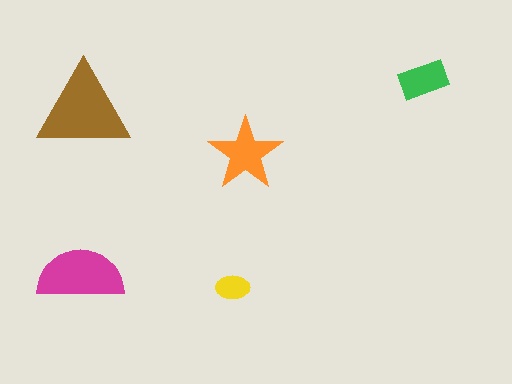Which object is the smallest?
The yellow ellipse.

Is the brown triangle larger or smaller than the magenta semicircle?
Larger.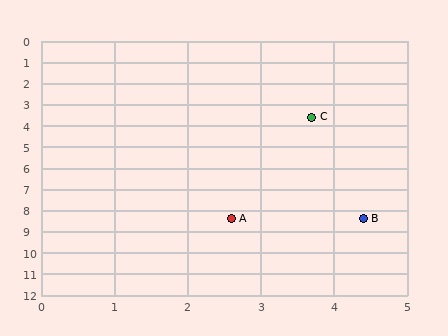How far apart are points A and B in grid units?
Points A and B are about 1.8 grid units apart.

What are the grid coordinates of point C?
Point C is at approximately (3.7, 3.6).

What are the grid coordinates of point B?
Point B is at approximately (4.4, 8.4).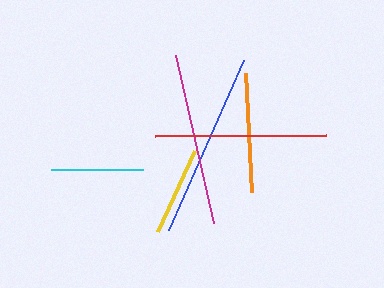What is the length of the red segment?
The red segment is approximately 171 pixels long.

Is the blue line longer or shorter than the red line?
The blue line is longer than the red line.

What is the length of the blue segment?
The blue segment is approximately 185 pixels long.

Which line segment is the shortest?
The yellow line is the shortest at approximately 88 pixels.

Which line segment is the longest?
The blue line is the longest at approximately 185 pixels.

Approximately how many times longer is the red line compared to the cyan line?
The red line is approximately 1.9 times the length of the cyan line.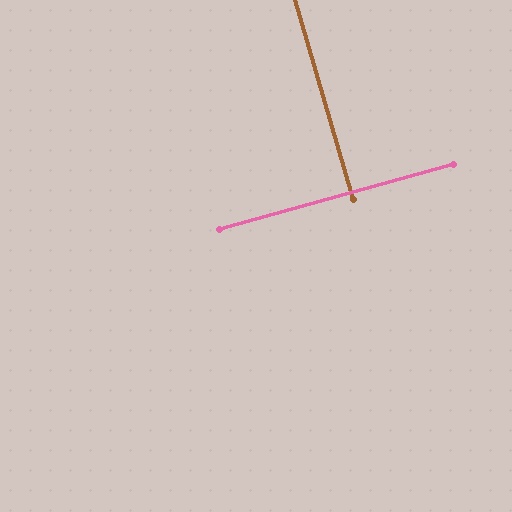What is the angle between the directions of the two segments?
Approximately 90 degrees.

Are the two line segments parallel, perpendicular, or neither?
Perpendicular — they meet at approximately 90°.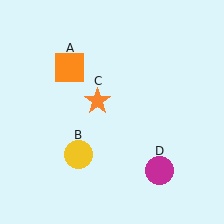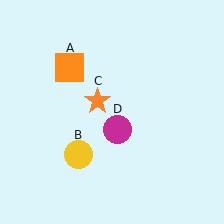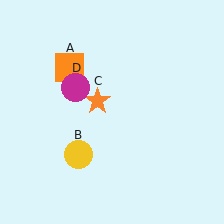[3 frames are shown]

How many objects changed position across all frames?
1 object changed position: magenta circle (object D).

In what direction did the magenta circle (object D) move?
The magenta circle (object D) moved up and to the left.